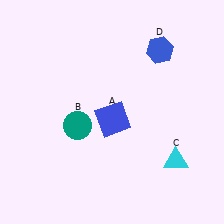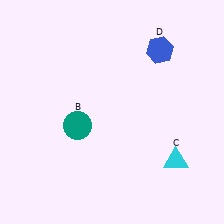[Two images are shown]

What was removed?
The blue square (A) was removed in Image 2.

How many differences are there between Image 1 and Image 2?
There is 1 difference between the two images.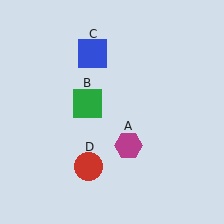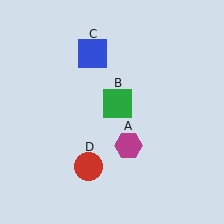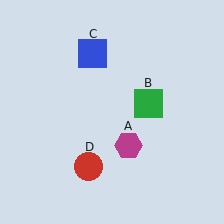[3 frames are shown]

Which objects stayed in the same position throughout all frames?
Magenta hexagon (object A) and blue square (object C) and red circle (object D) remained stationary.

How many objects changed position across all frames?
1 object changed position: green square (object B).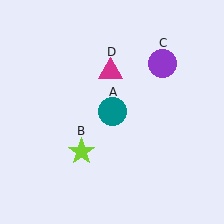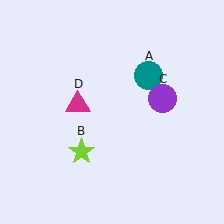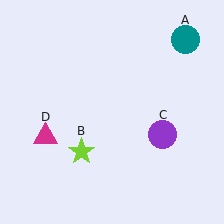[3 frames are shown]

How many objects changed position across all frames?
3 objects changed position: teal circle (object A), purple circle (object C), magenta triangle (object D).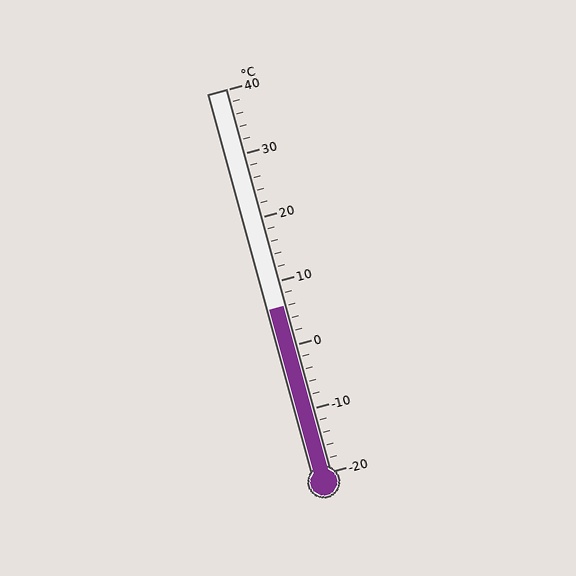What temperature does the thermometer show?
The thermometer shows approximately 6°C.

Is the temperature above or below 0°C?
The temperature is above 0°C.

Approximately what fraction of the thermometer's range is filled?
The thermometer is filled to approximately 45% of its range.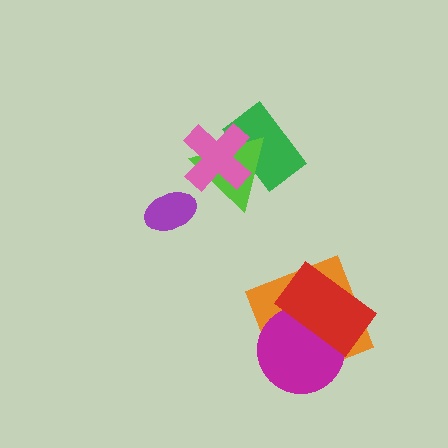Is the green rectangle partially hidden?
Yes, it is partially covered by another shape.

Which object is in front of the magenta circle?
The red rectangle is in front of the magenta circle.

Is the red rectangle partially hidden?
No, no other shape covers it.